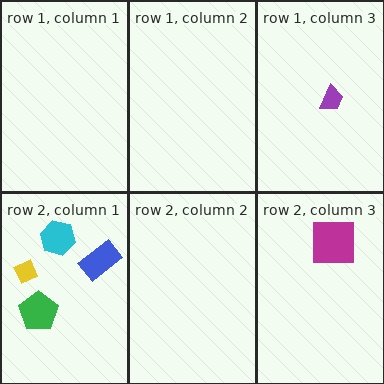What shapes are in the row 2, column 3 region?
The magenta square.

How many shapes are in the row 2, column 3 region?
1.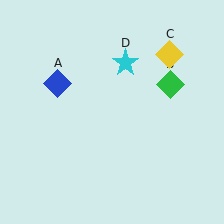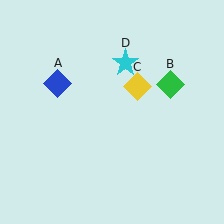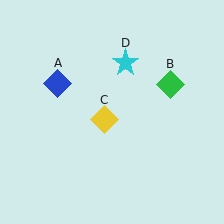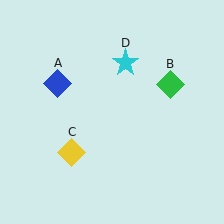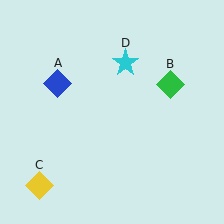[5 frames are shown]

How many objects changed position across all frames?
1 object changed position: yellow diamond (object C).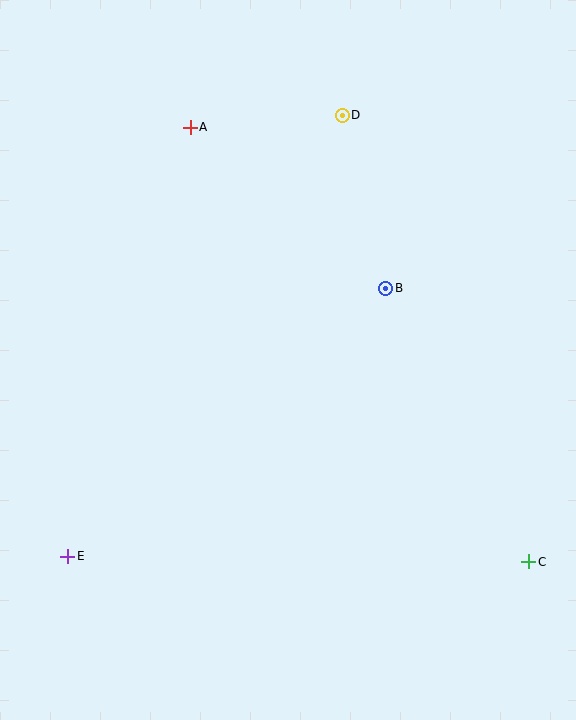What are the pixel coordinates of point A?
Point A is at (190, 127).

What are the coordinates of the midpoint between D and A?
The midpoint between D and A is at (266, 121).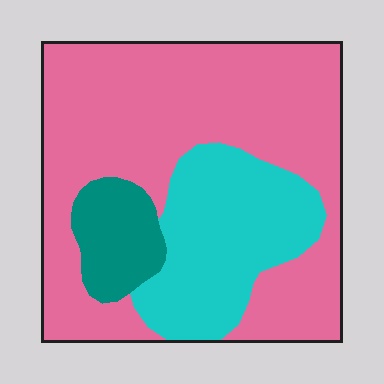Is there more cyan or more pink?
Pink.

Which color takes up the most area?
Pink, at roughly 65%.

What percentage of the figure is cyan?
Cyan takes up about one quarter (1/4) of the figure.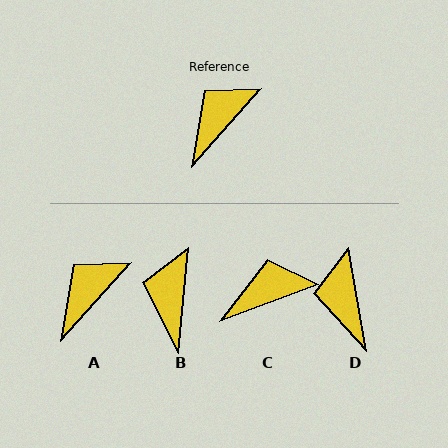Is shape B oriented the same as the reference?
No, it is off by about 36 degrees.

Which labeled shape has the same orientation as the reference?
A.